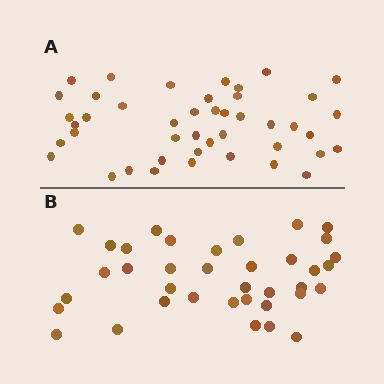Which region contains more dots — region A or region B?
Region A (the top region) has more dots.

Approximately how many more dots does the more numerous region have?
Region A has roughly 8 or so more dots than region B.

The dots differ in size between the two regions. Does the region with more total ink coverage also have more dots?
No. Region B has more total ink coverage because its dots are larger, but region A actually contains more individual dots. Total area can be misleading — the number of items is what matters here.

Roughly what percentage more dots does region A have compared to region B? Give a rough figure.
About 20% more.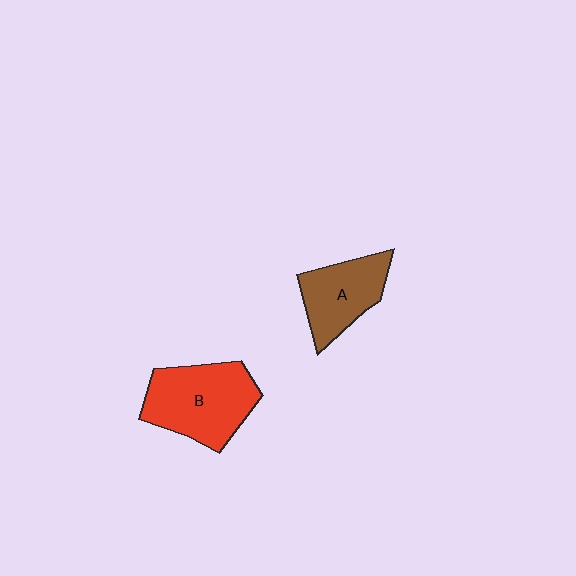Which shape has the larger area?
Shape B (red).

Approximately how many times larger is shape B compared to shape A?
Approximately 1.4 times.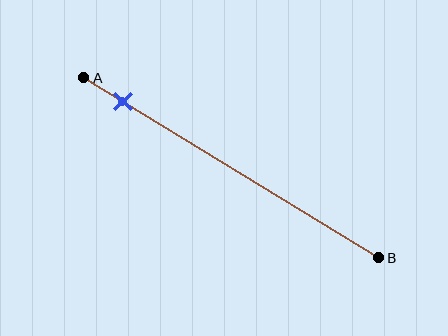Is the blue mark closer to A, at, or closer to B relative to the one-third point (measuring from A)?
The blue mark is closer to point A than the one-third point of segment AB.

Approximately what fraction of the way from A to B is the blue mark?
The blue mark is approximately 15% of the way from A to B.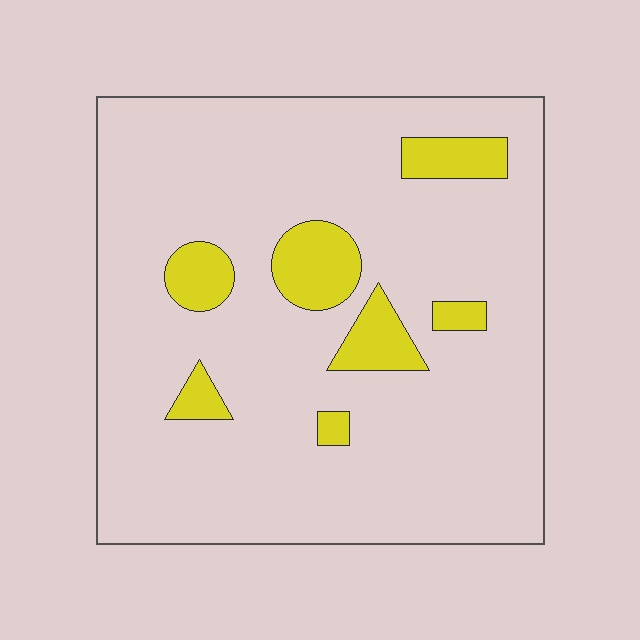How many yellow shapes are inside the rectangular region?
7.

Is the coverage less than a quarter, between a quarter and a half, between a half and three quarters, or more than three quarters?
Less than a quarter.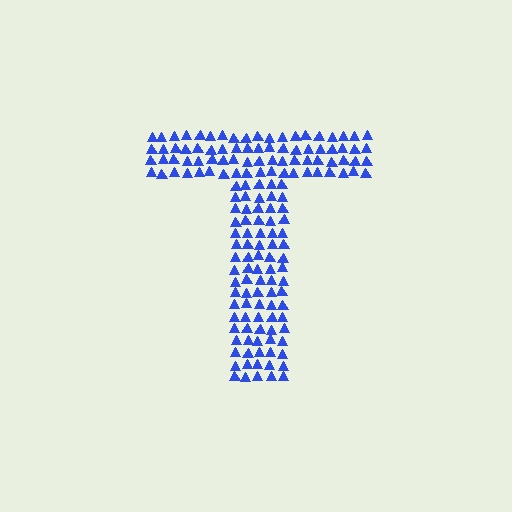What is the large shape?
The large shape is the letter T.